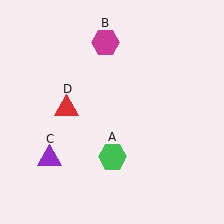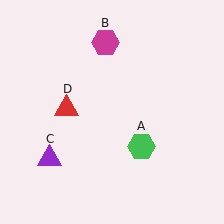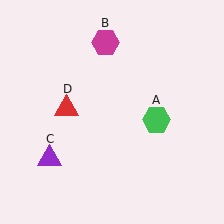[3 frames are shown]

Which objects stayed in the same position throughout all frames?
Magenta hexagon (object B) and purple triangle (object C) and red triangle (object D) remained stationary.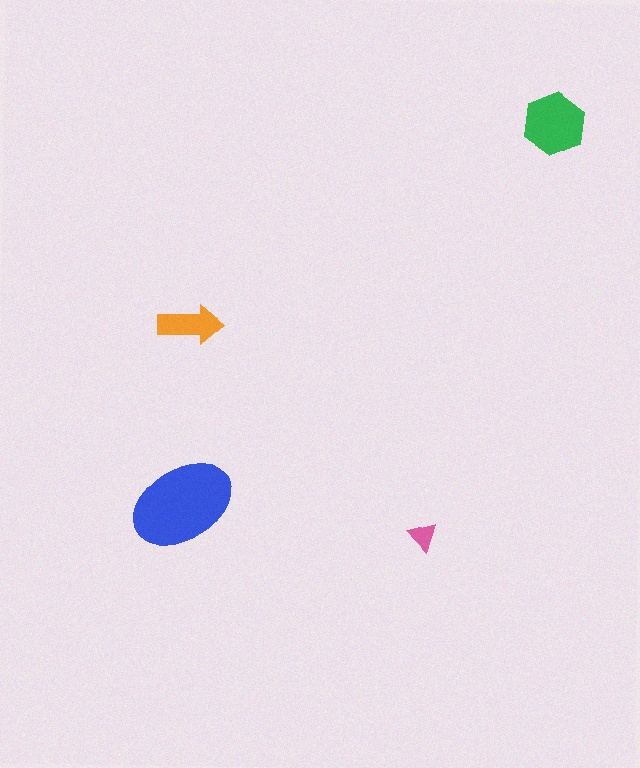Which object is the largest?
The blue ellipse.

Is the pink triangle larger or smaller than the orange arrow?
Smaller.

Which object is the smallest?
The pink triangle.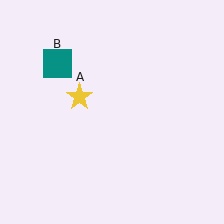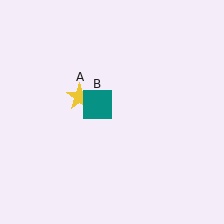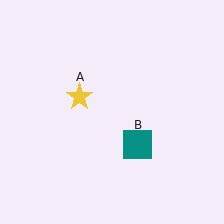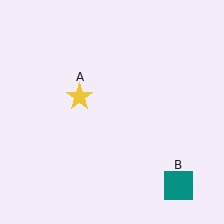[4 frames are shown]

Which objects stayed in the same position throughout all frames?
Yellow star (object A) remained stationary.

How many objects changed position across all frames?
1 object changed position: teal square (object B).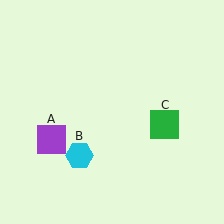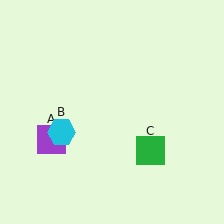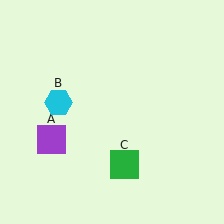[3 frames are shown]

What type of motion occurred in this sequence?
The cyan hexagon (object B), green square (object C) rotated clockwise around the center of the scene.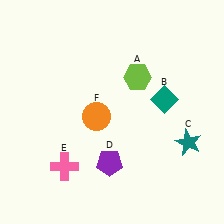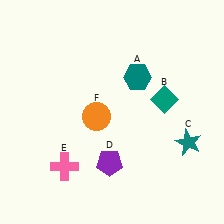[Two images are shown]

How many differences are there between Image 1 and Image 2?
There is 1 difference between the two images.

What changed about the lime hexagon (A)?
In Image 1, A is lime. In Image 2, it changed to teal.